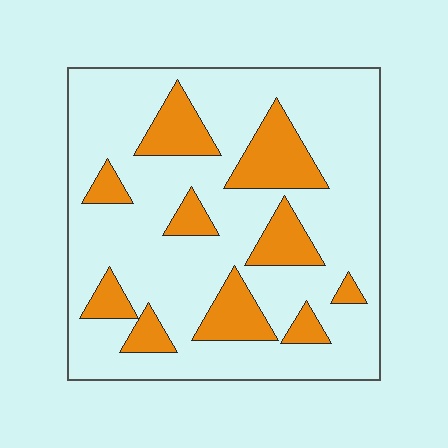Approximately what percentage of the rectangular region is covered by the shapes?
Approximately 25%.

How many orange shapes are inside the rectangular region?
10.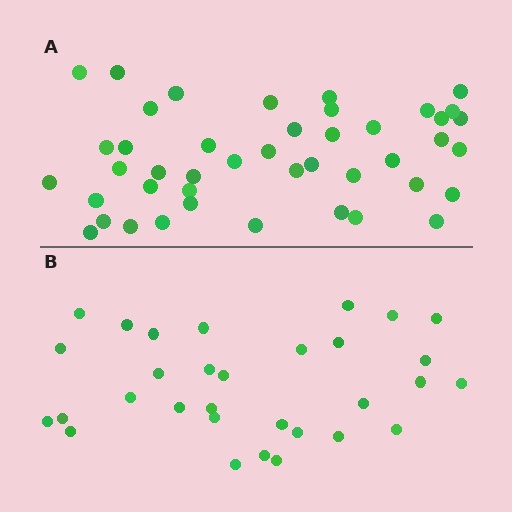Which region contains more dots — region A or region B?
Region A (the top region) has more dots.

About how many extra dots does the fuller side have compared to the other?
Region A has approximately 15 more dots than region B.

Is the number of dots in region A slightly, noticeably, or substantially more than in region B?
Region A has noticeably more, but not dramatically so. The ratio is roughly 1.4 to 1.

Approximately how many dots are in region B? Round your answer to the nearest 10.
About 30 dots. (The exact count is 31, which rounds to 30.)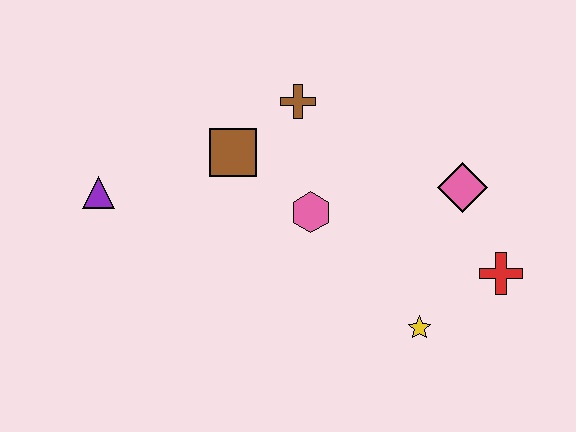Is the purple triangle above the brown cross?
No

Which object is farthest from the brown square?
The red cross is farthest from the brown square.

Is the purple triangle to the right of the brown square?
No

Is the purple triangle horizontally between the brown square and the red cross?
No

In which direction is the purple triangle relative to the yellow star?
The purple triangle is to the left of the yellow star.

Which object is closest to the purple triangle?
The brown square is closest to the purple triangle.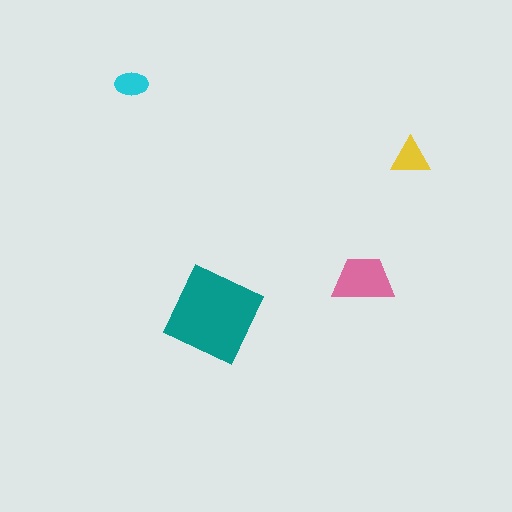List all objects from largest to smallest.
The teal diamond, the pink trapezoid, the yellow triangle, the cyan ellipse.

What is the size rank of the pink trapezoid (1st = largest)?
2nd.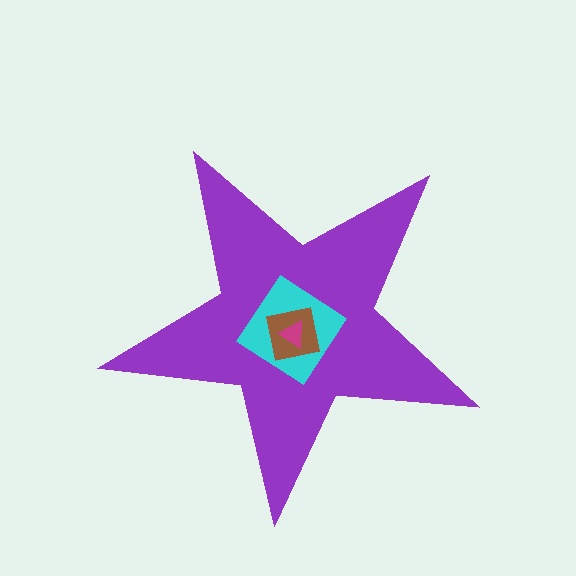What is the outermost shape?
The purple star.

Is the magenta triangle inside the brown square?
Yes.